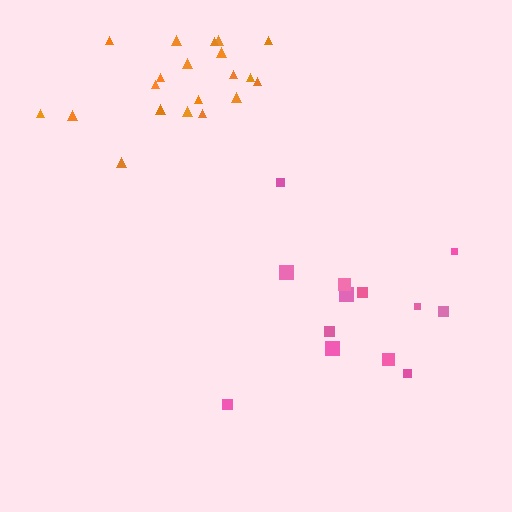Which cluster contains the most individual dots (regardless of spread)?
Orange (20).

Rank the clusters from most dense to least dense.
orange, pink.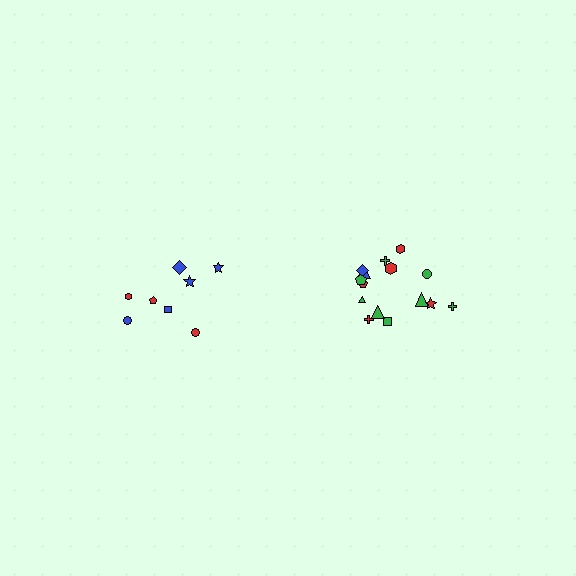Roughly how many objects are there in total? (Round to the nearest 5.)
Roughly 25 objects in total.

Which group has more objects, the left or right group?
The right group.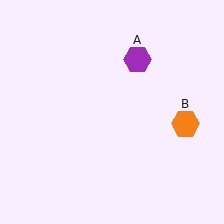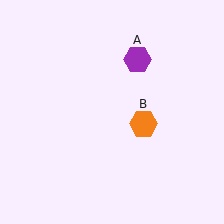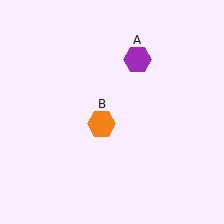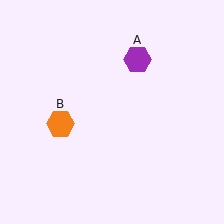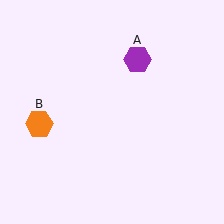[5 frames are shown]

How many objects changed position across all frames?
1 object changed position: orange hexagon (object B).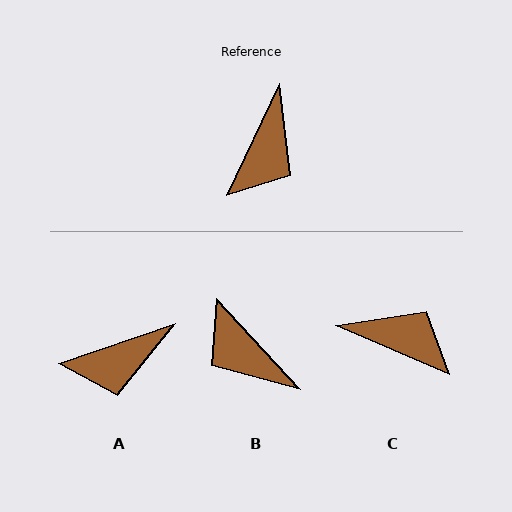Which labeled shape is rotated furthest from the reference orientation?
B, about 112 degrees away.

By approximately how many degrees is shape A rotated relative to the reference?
Approximately 46 degrees clockwise.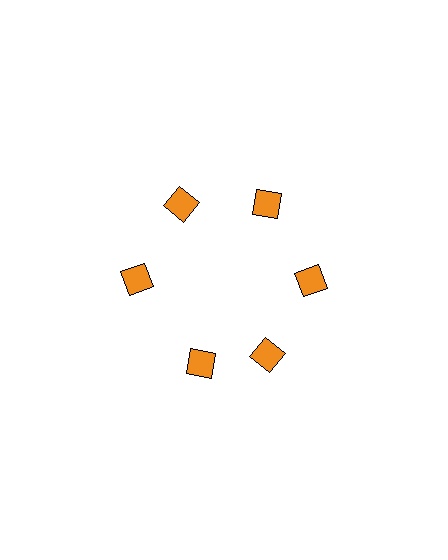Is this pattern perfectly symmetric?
No. The 6 orange squares are arranged in a ring, but one element near the 7 o'clock position is rotated out of alignment along the ring, breaking the 6-fold rotational symmetry.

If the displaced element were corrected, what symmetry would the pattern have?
It would have 6-fold rotational symmetry — the pattern would map onto itself every 60 degrees.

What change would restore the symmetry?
The symmetry would be restored by rotating it back into even spacing with its neighbors so that all 6 squares sit at equal angles and equal distance from the center.